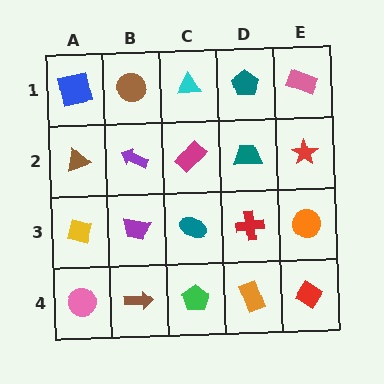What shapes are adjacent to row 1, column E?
A red star (row 2, column E), a teal pentagon (row 1, column D).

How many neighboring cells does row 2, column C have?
4.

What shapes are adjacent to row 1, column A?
A brown triangle (row 2, column A), a brown circle (row 1, column B).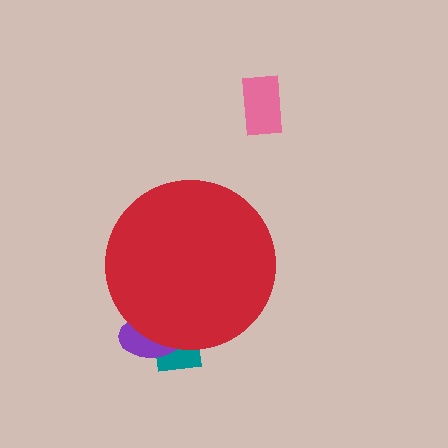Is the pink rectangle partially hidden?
No, the pink rectangle is fully visible.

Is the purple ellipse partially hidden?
Yes, the purple ellipse is partially hidden behind the red circle.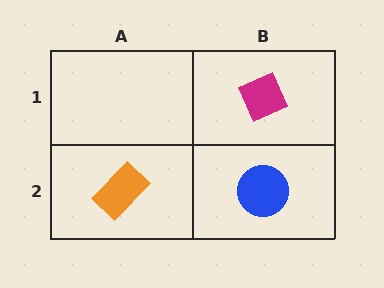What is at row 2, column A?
An orange rectangle.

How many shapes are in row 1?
1 shape.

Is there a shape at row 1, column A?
No, that cell is empty.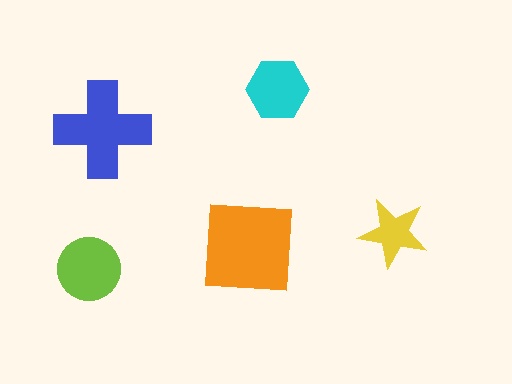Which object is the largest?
The orange square.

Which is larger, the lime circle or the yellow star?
The lime circle.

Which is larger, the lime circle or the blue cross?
The blue cross.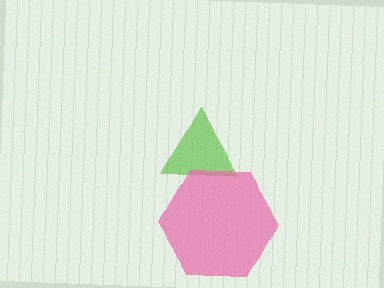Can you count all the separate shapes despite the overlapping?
Yes, there are 2 separate shapes.